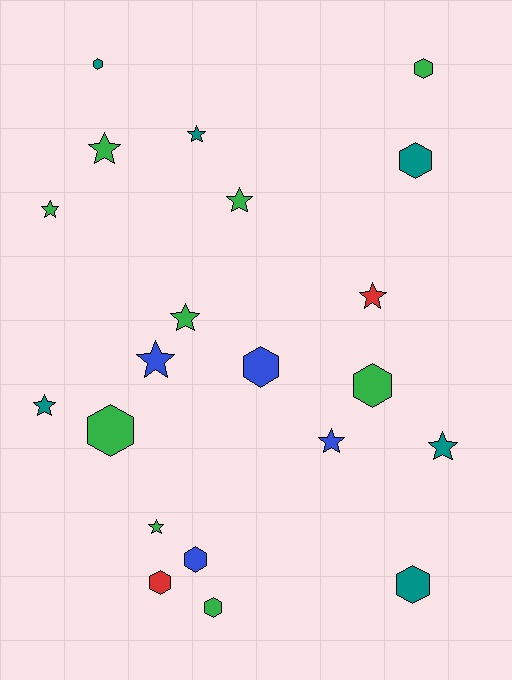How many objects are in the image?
There are 21 objects.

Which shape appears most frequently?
Star, with 11 objects.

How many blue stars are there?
There are 2 blue stars.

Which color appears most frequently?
Green, with 9 objects.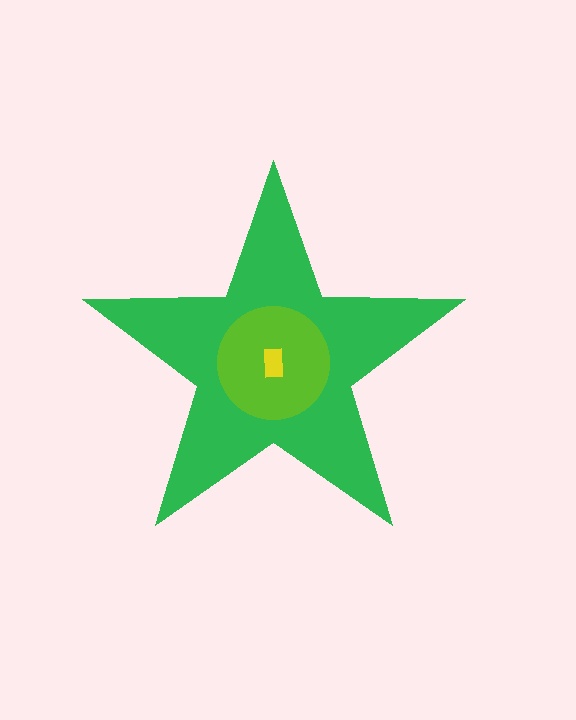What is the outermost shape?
The green star.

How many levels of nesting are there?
3.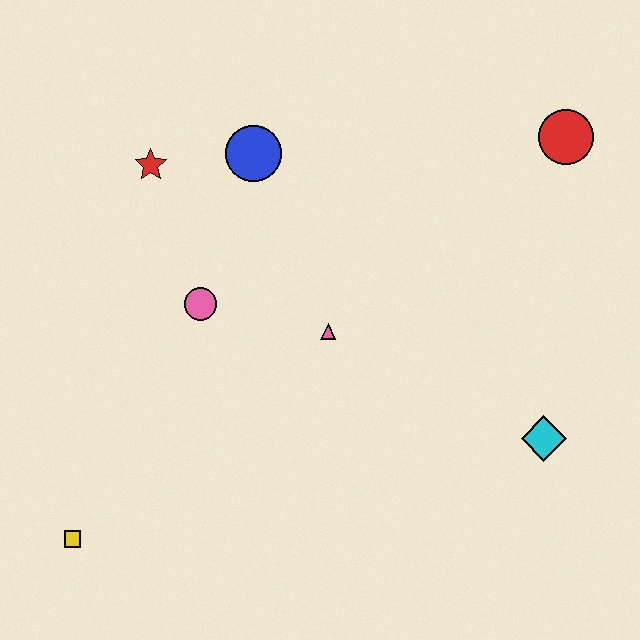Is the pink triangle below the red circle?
Yes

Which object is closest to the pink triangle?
The pink circle is closest to the pink triangle.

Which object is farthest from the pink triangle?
The yellow square is farthest from the pink triangle.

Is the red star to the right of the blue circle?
No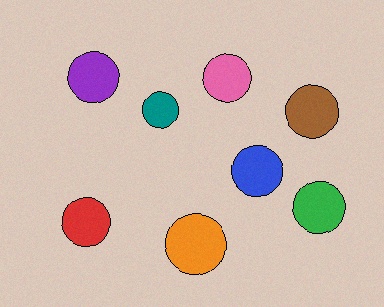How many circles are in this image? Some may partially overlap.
There are 8 circles.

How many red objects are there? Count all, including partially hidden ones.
There is 1 red object.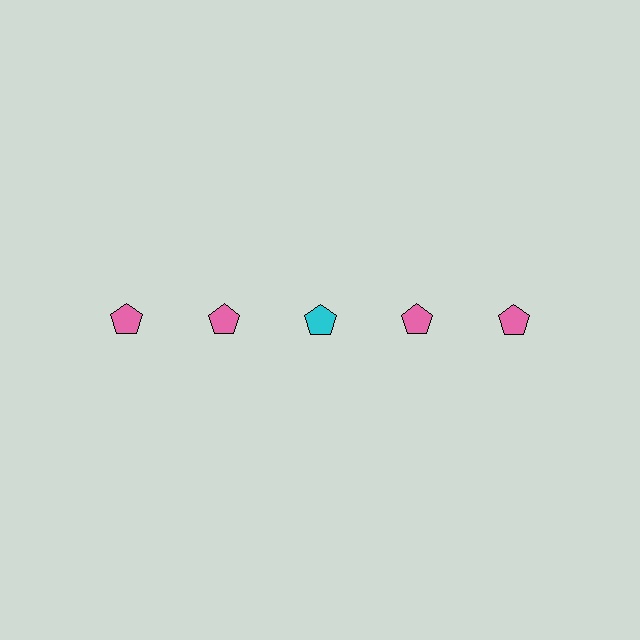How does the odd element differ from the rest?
It has a different color: cyan instead of pink.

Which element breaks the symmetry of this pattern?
The cyan pentagon in the top row, center column breaks the symmetry. All other shapes are pink pentagons.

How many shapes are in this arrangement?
There are 5 shapes arranged in a grid pattern.